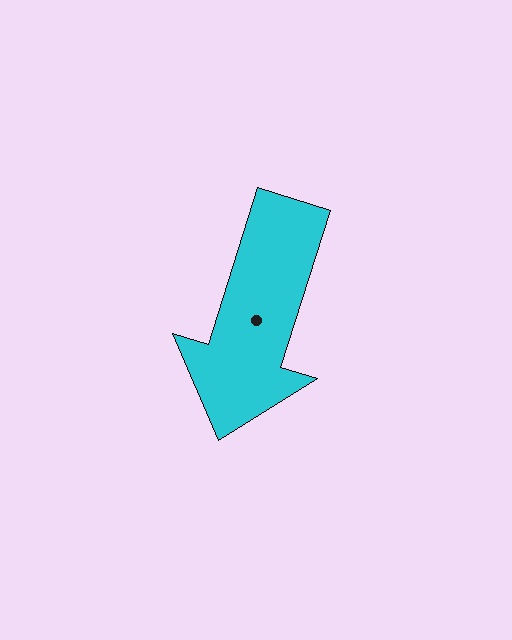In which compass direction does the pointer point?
South.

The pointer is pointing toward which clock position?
Roughly 7 o'clock.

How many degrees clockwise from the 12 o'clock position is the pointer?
Approximately 197 degrees.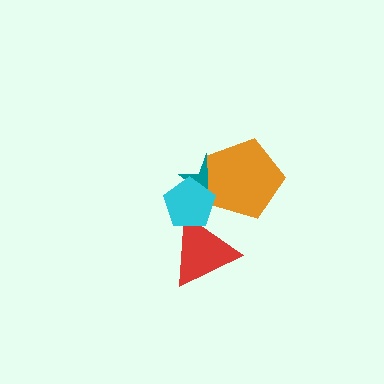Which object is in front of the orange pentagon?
The cyan pentagon is in front of the orange pentagon.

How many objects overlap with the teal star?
2 objects overlap with the teal star.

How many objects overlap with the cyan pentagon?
3 objects overlap with the cyan pentagon.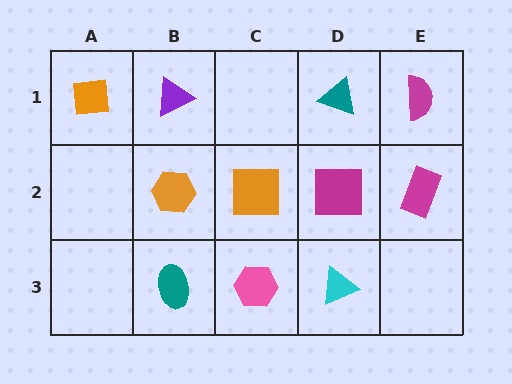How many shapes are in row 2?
4 shapes.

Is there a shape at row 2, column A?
No, that cell is empty.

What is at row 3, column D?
A cyan triangle.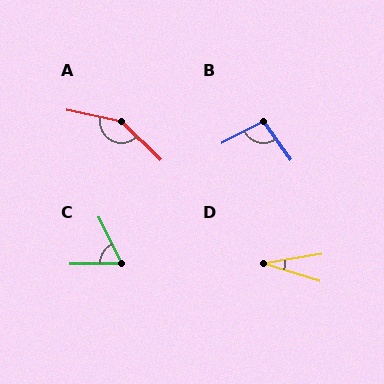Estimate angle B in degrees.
Approximately 99 degrees.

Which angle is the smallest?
D, at approximately 27 degrees.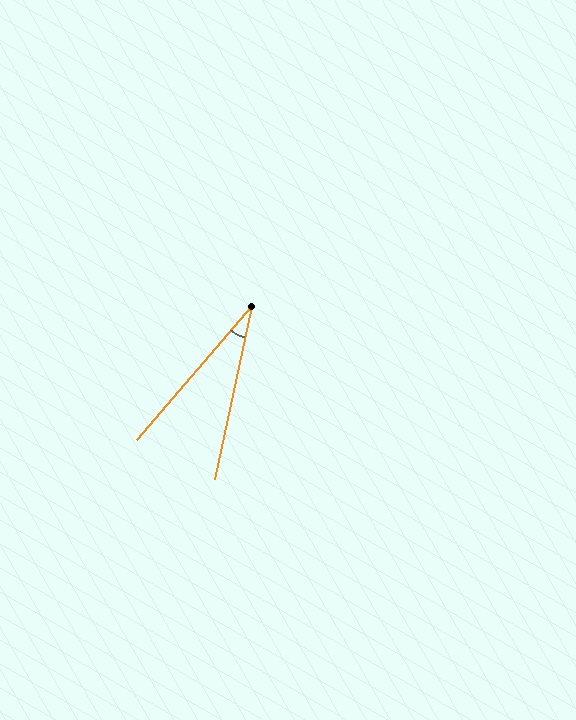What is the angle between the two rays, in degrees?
Approximately 28 degrees.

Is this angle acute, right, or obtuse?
It is acute.